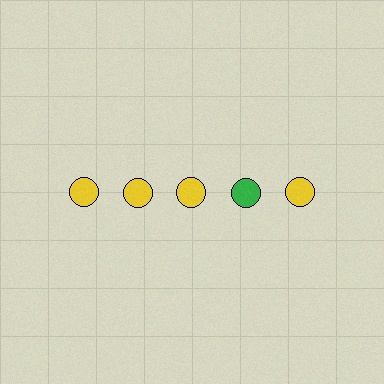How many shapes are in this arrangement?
There are 5 shapes arranged in a grid pattern.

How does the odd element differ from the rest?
It has a different color: green instead of yellow.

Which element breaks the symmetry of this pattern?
The green circle in the top row, second from right column breaks the symmetry. All other shapes are yellow circles.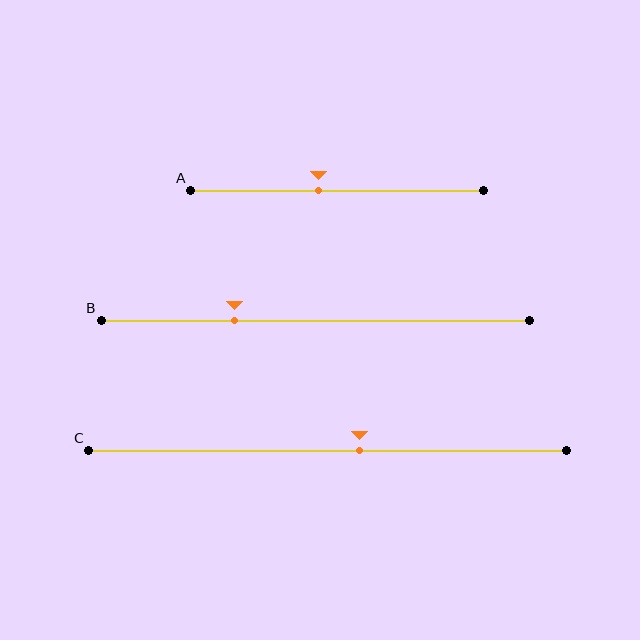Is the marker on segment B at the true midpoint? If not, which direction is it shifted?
No, the marker on segment B is shifted to the left by about 19% of the segment length.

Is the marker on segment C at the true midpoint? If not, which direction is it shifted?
No, the marker on segment C is shifted to the right by about 7% of the segment length.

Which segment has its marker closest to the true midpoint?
Segment A has its marker closest to the true midpoint.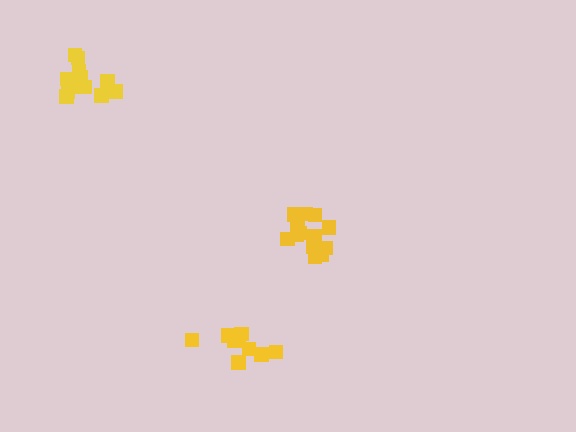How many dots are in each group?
Group 1: 14 dots, Group 2: 9 dots, Group 3: 12 dots (35 total).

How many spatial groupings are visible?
There are 3 spatial groupings.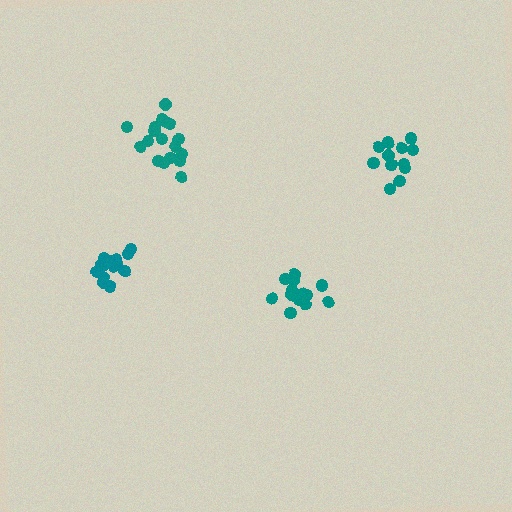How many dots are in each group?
Group 1: 15 dots, Group 2: 19 dots, Group 3: 13 dots, Group 4: 15 dots (62 total).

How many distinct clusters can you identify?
There are 4 distinct clusters.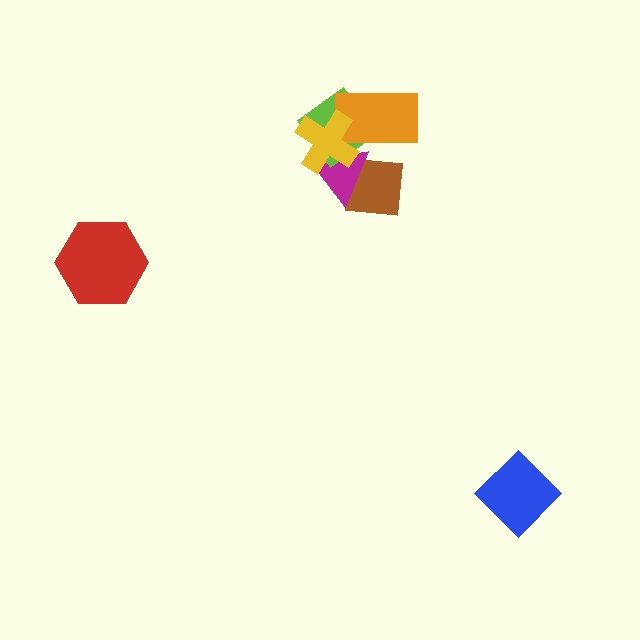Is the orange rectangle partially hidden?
Yes, it is partially covered by another shape.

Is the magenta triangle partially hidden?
Yes, it is partially covered by another shape.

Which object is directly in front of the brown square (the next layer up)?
The magenta triangle is directly in front of the brown square.